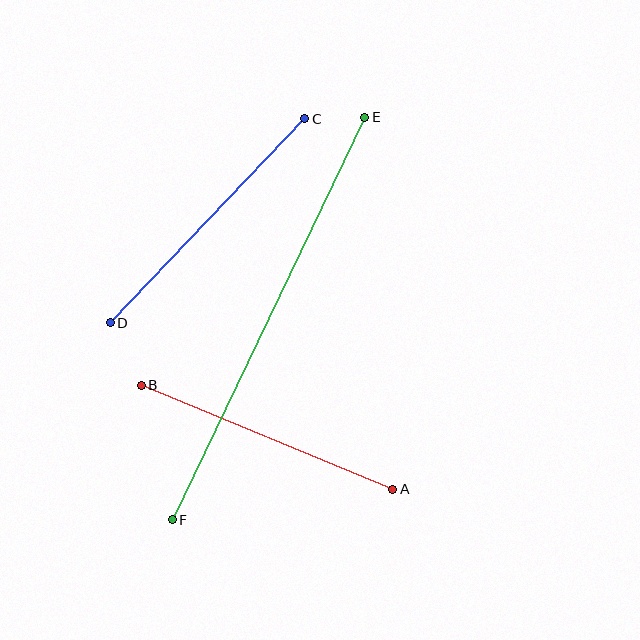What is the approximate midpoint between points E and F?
The midpoint is at approximately (268, 318) pixels.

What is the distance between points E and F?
The distance is approximately 446 pixels.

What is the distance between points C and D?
The distance is approximately 282 pixels.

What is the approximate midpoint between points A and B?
The midpoint is at approximately (267, 437) pixels.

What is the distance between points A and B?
The distance is approximately 272 pixels.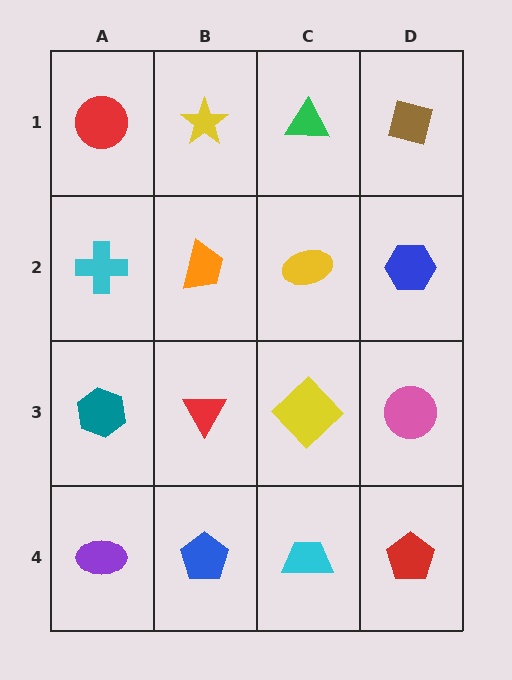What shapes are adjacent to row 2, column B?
A yellow star (row 1, column B), a red triangle (row 3, column B), a cyan cross (row 2, column A), a yellow ellipse (row 2, column C).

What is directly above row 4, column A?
A teal hexagon.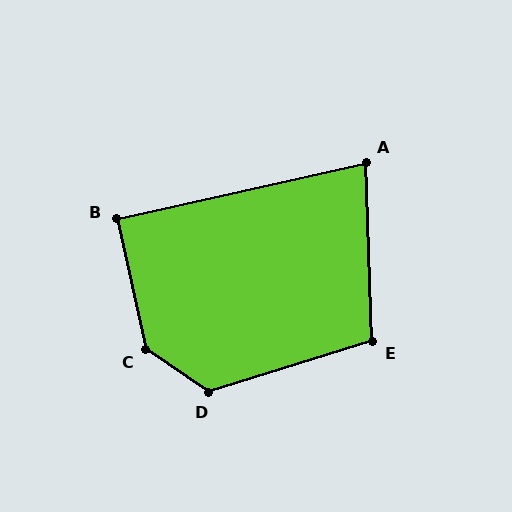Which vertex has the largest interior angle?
C, at approximately 137 degrees.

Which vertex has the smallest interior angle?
A, at approximately 79 degrees.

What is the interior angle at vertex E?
Approximately 105 degrees (obtuse).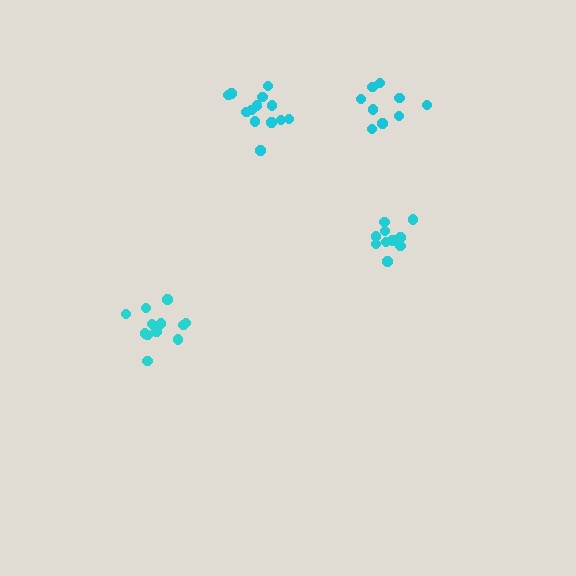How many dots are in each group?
Group 1: 13 dots, Group 2: 12 dots, Group 3: 9 dots, Group 4: 10 dots (44 total).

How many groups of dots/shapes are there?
There are 4 groups.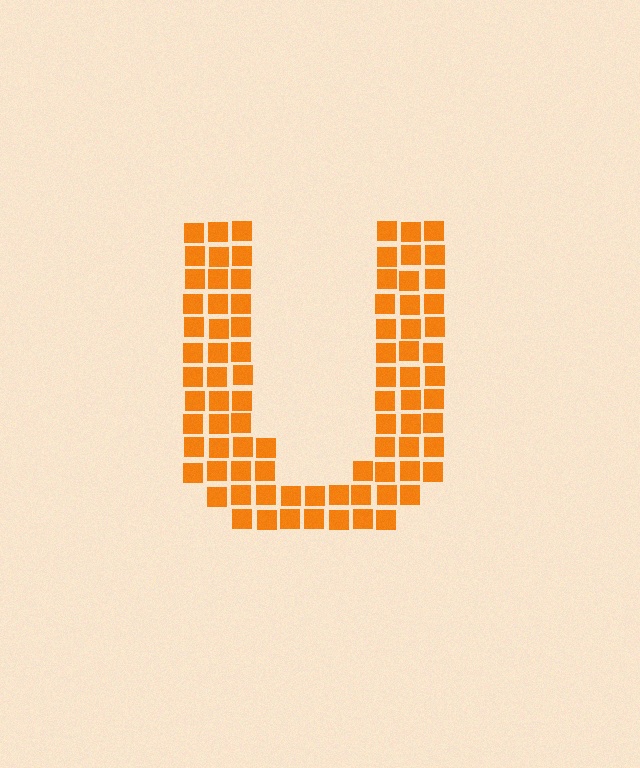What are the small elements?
The small elements are squares.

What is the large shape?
The large shape is the letter U.